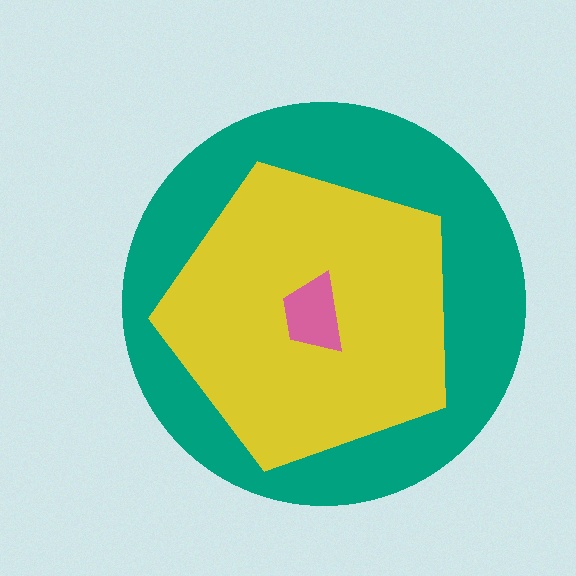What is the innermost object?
The pink trapezoid.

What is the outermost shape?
The teal circle.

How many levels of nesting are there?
3.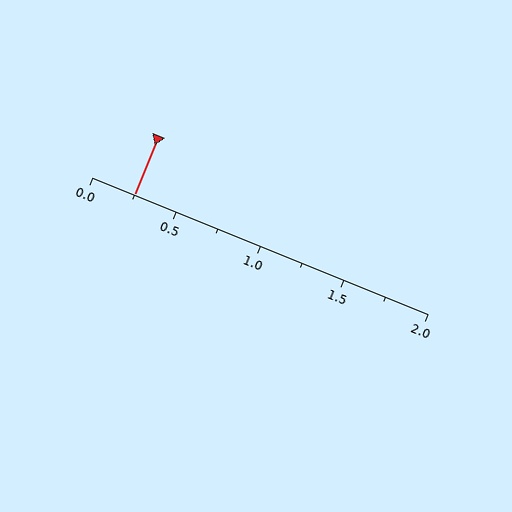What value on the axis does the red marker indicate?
The marker indicates approximately 0.25.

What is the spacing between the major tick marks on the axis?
The major ticks are spaced 0.5 apart.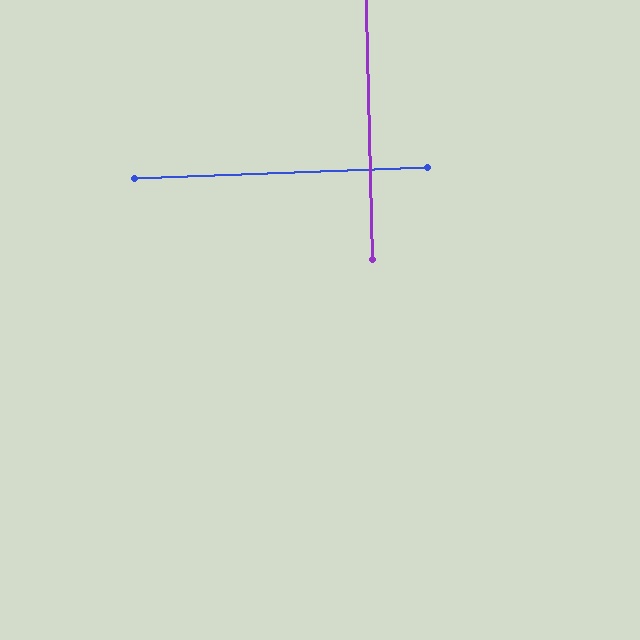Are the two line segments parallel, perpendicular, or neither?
Perpendicular — they meet at approximately 89°.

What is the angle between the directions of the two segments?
Approximately 89 degrees.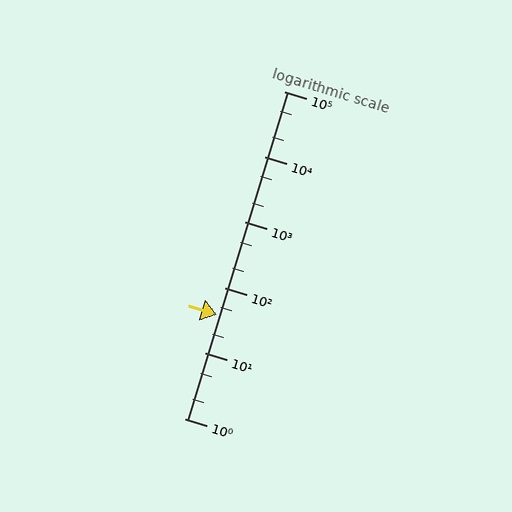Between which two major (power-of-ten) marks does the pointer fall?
The pointer is between 10 and 100.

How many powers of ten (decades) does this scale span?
The scale spans 5 decades, from 1 to 100000.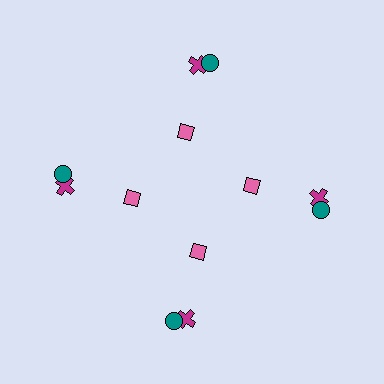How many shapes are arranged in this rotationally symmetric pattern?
There are 12 shapes, arranged in 4 groups of 3.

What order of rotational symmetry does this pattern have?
This pattern has 4-fold rotational symmetry.